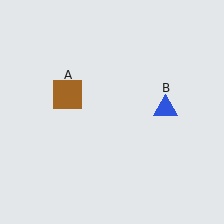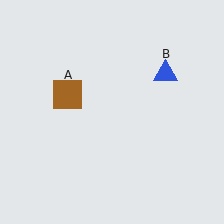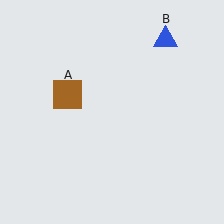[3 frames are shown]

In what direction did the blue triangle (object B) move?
The blue triangle (object B) moved up.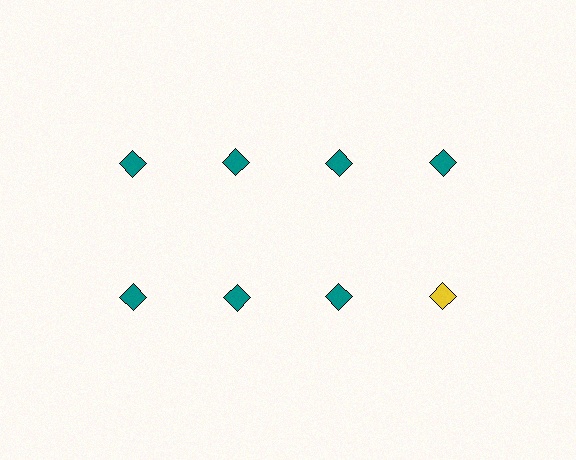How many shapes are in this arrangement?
There are 8 shapes arranged in a grid pattern.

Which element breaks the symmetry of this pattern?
The yellow diamond in the second row, second from right column breaks the symmetry. All other shapes are teal diamonds.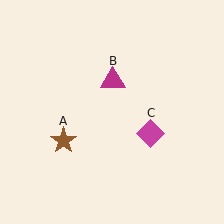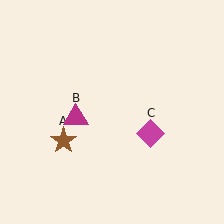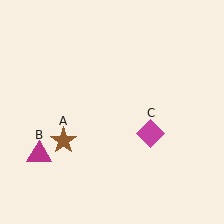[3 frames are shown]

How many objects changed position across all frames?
1 object changed position: magenta triangle (object B).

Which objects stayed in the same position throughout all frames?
Brown star (object A) and magenta diamond (object C) remained stationary.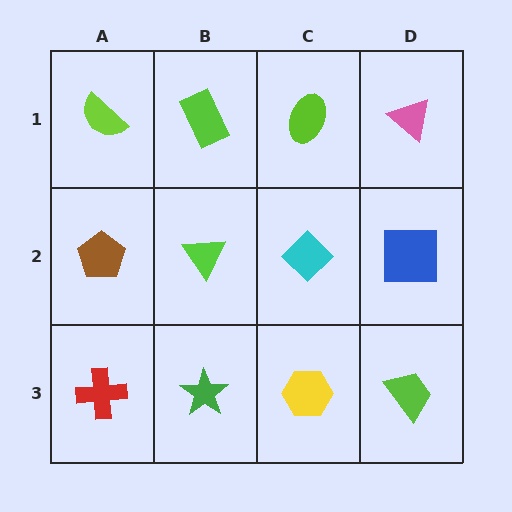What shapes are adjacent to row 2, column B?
A lime rectangle (row 1, column B), a green star (row 3, column B), a brown pentagon (row 2, column A), a cyan diamond (row 2, column C).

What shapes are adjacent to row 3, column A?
A brown pentagon (row 2, column A), a green star (row 3, column B).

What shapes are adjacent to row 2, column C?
A lime ellipse (row 1, column C), a yellow hexagon (row 3, column C), a lime triangle (row 2, column B), a blue square (row 2, column D).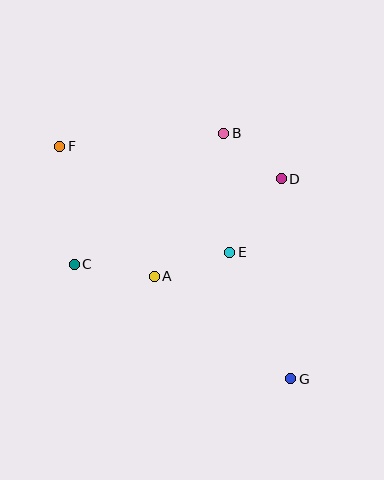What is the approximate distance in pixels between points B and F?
The distance between B and F is approximately 165 pixels.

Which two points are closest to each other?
Points B and D are closest to each other.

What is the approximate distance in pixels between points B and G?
The distance between B and G is approximately 255 pixels.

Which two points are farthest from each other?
Points F and G are farthest from each other.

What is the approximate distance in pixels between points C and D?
The distance between C and D is approximately 224 pixels.